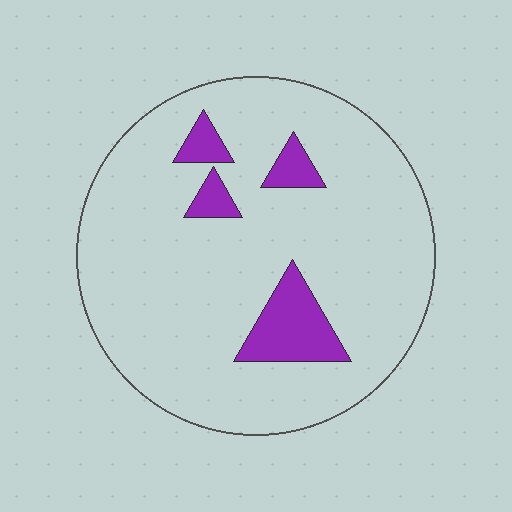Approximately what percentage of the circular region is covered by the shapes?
Approximately 10%.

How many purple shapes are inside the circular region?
4.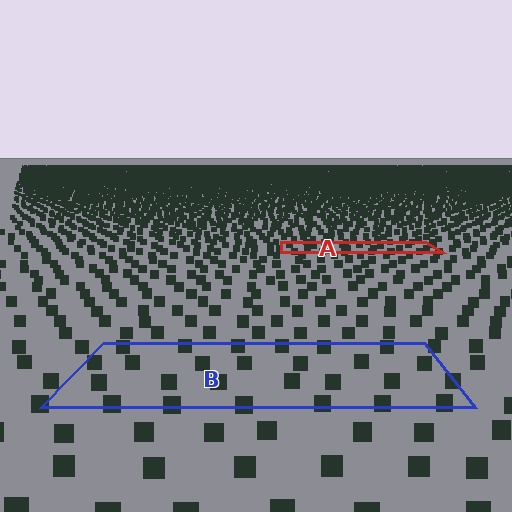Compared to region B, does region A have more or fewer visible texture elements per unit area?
Region A has more texture elements per unit area — they are packed more densely because it is farther away.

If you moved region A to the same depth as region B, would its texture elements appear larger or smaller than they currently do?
They would appear larger. At a closer depth, the same texture elements are projected at a bigger on-screen size.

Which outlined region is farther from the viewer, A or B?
Region A is farther from the viewer — the texture elements inside it appear smaller and more densely packed.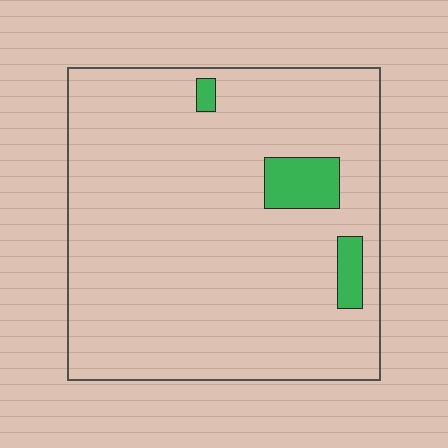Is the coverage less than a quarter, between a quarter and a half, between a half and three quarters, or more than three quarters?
Less than a quarter.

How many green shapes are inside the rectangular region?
3.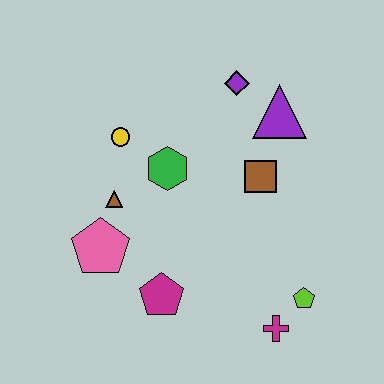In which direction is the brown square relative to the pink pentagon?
The brown square is to the right of the pink pentagon.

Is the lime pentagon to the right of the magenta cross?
Yes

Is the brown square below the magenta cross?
No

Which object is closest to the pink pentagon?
The brown triangle is closest to the pink pentagon.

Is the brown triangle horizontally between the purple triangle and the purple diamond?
No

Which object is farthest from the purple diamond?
The magenta cross is farthest from the purple diamond.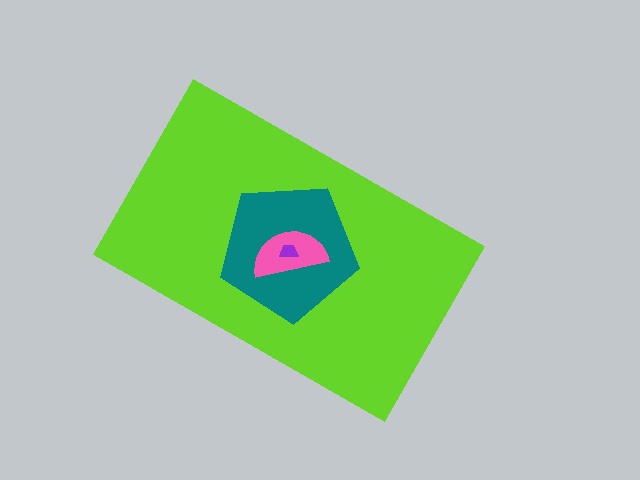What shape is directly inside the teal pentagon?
The pink semicircle.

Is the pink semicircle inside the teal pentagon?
Yes.